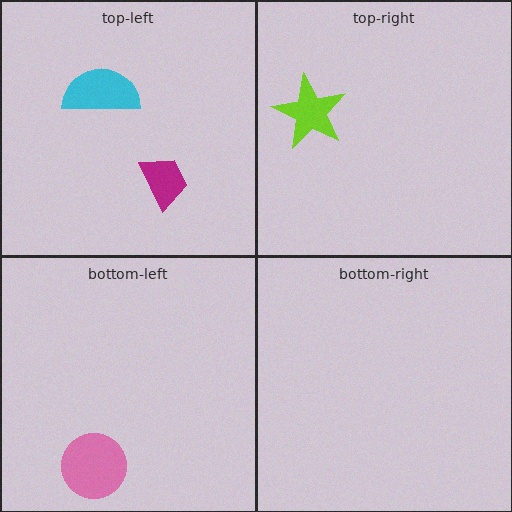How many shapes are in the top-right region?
1.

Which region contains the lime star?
The top-right region.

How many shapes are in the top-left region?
2.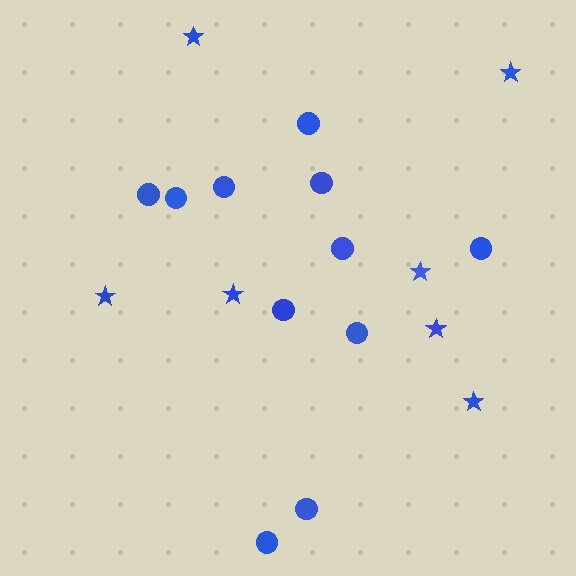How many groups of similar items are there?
There are 2 groups: one group of circles (11) and one group of stars (7).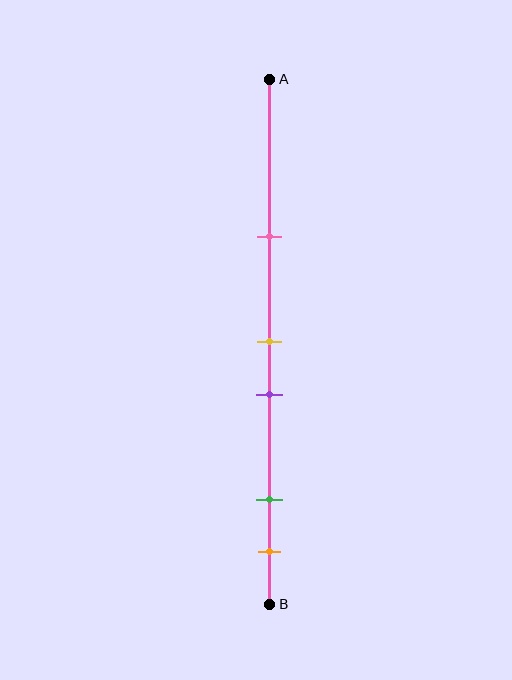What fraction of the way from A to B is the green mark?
The green mark is approximately 80% (0.8) of the way from A to B.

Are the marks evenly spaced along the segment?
No, the marks are not evenly spaced.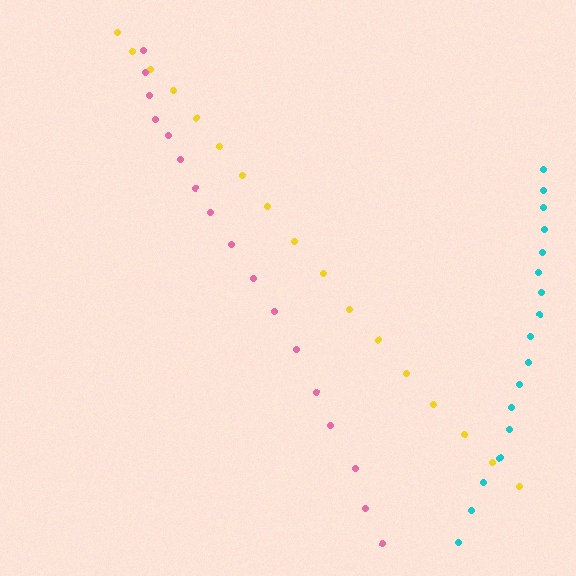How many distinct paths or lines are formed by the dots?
There are 3 distinct paths.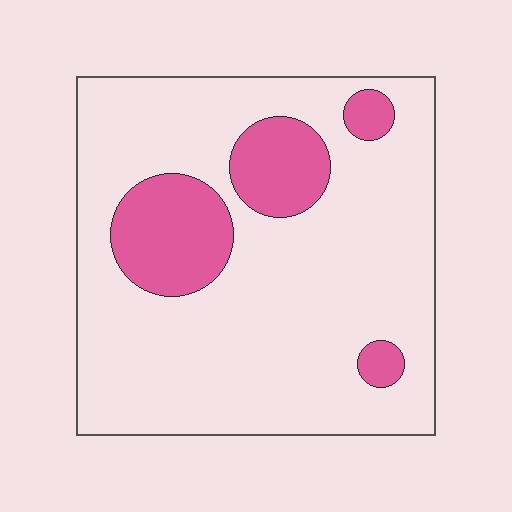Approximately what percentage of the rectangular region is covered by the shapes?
Approximately 20%.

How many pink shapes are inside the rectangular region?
4.